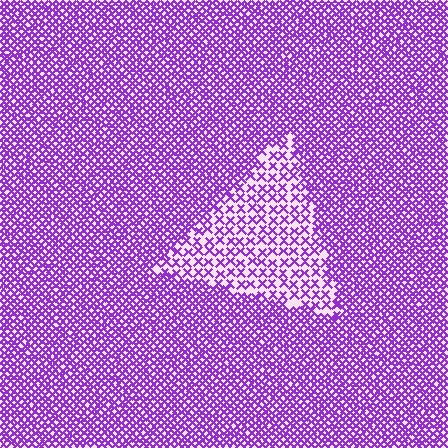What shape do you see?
I see a triangle.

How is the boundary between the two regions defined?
The boundary is defined by a change in element density (approximately 2.3x ratio). All elements are the same color, size, and shape.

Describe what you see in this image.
The image contains small purple elements arranged at two different densities. A triangle-shaped region is visible where the elements are less densely packed than the surrounding area.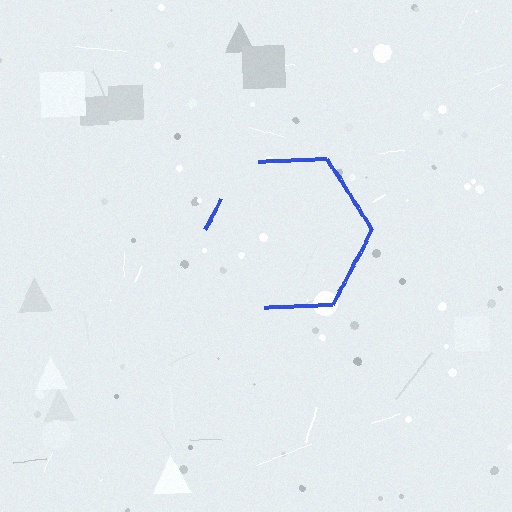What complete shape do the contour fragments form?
The contour fragments form a hexagon.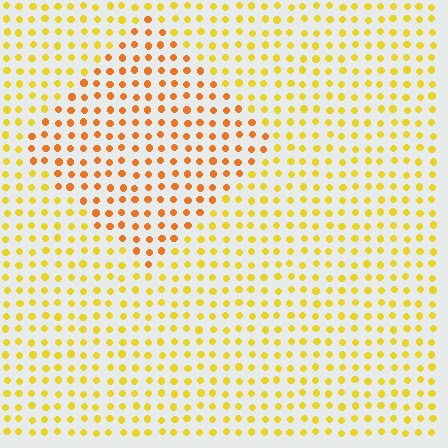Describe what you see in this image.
The image is filled with small yellow elements in a uniform arrangement. A diamond-shaped region is visible where the elements are tinted to a slightly different hue, forming a subtle color boundary.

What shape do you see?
I see a diamond.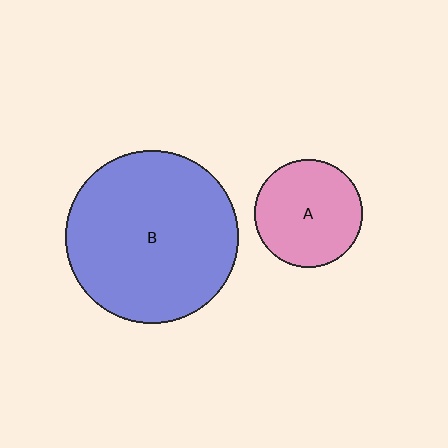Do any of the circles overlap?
No, none of the circles overlap.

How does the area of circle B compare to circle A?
Approximately 2.6 times.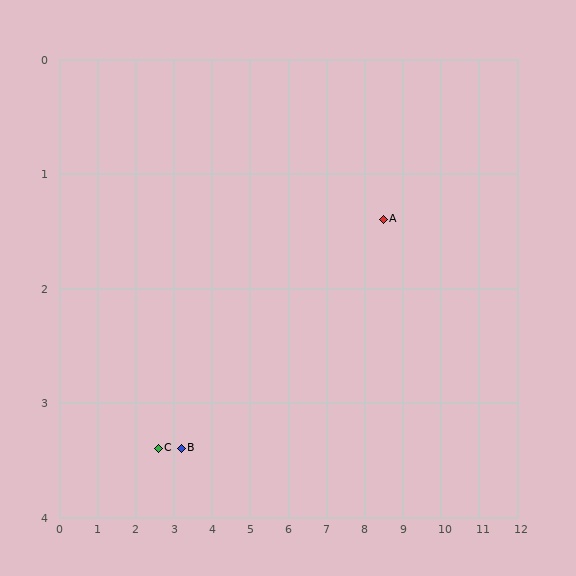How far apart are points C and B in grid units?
Points C and B are about 0.6 grid units apart.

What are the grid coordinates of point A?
Point A is at approximately (8.5, 1.4).